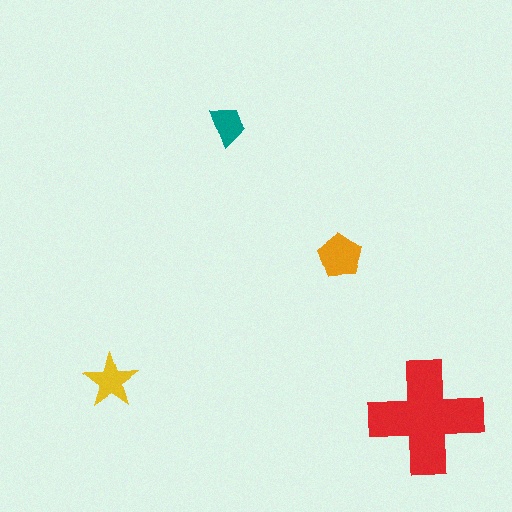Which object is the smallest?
The teal trapezoid.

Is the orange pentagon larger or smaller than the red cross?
Smaller.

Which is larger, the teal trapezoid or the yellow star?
The yellow star.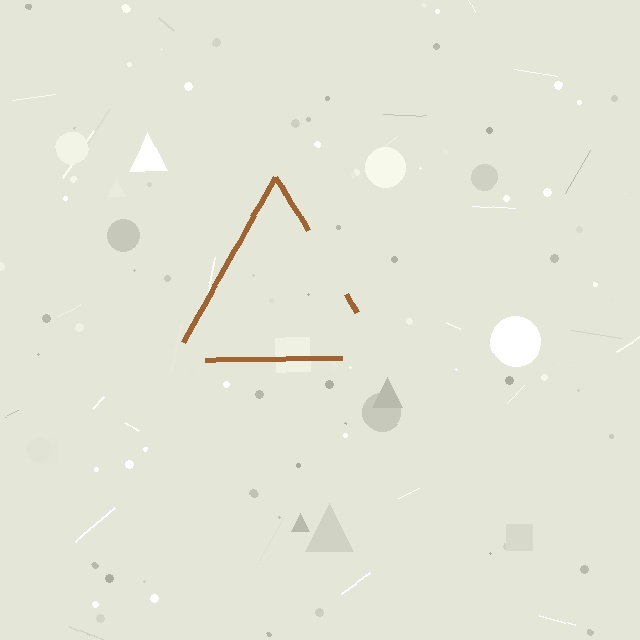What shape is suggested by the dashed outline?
The dashed outline suggests a triangle.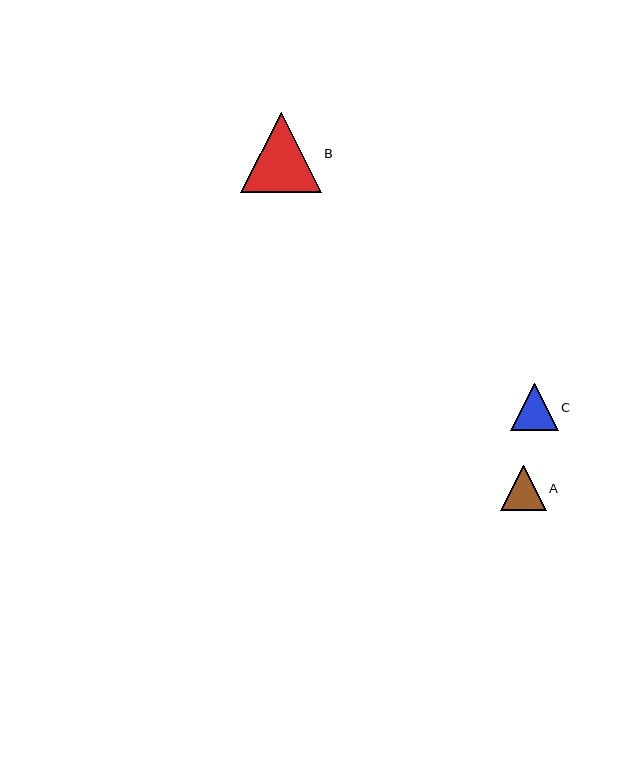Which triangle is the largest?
Triangle B is the largest with a size of approximately 81 pixels.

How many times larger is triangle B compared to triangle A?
Triangle B is approximately 1.8 times the size of triangle A.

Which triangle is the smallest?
Triangle A is the smallest with a size of approximately 46 pixels.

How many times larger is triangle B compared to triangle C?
Triangle B is approximately 1.7 times the size of triangle C.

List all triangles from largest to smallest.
From largest to smallest: B, C, A.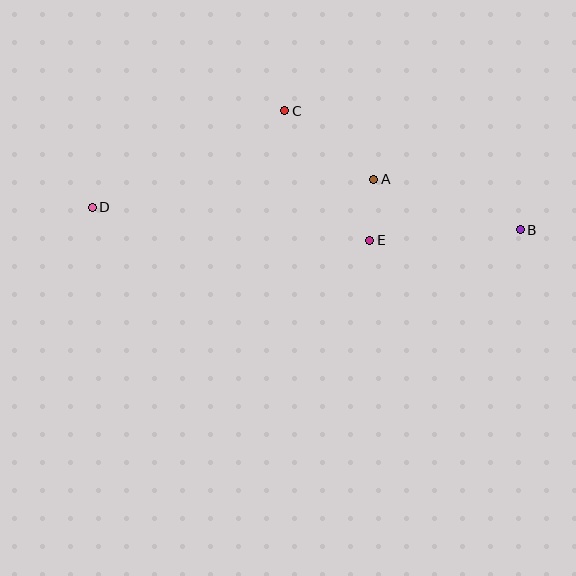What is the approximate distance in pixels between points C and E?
The distance between C and E is approximately 155 pixels.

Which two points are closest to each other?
Points A and E are closest to each other.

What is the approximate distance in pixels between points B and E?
The distance between B and E is approximately 151 pixels.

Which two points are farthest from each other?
Points B and D are farthest from each other.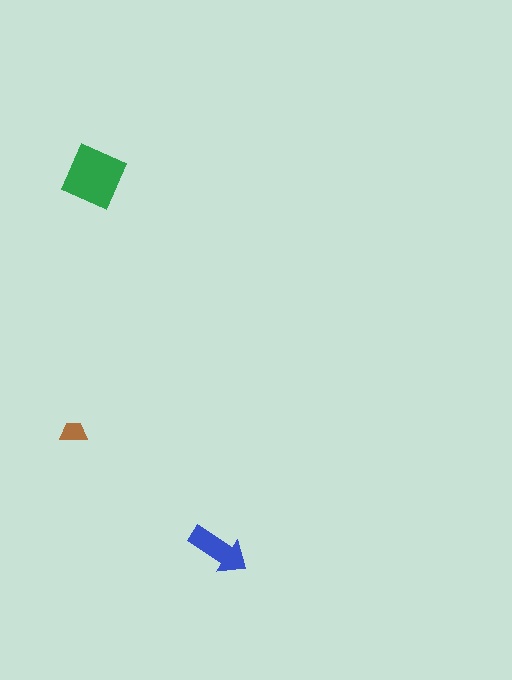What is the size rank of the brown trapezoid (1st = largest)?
3rd.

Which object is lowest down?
The blue arrow is bottommost.